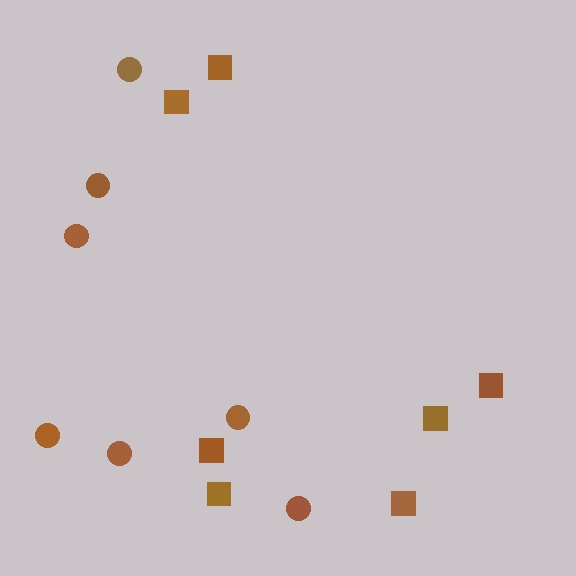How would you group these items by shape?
There are 2 groups: one group of squares (7) and one group of circles (7).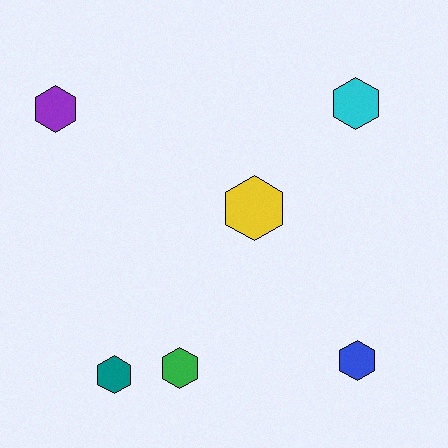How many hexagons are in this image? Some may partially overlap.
There are 6 hexagons.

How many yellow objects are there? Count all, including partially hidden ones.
There is 1 yellow object.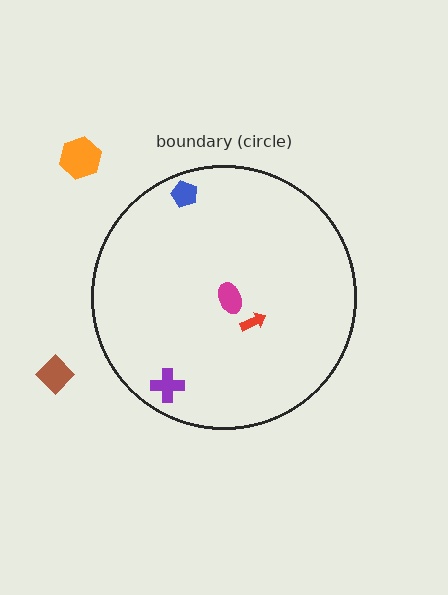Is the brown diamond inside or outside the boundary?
Outside.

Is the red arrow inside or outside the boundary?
Inside.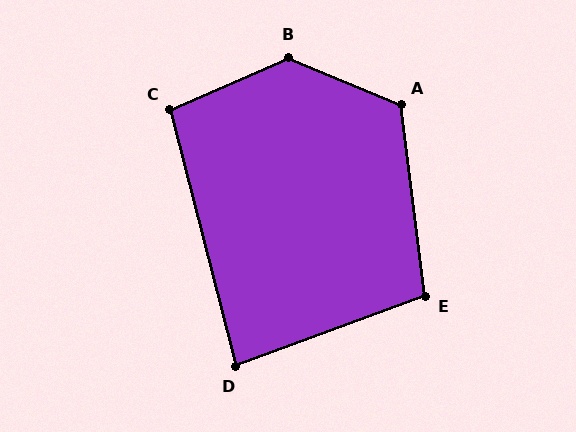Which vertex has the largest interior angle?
B, at approximately 133 degrees.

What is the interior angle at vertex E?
Approximately 103 degrees (obtuse).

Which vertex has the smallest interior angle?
D, at approximately 84 degrees.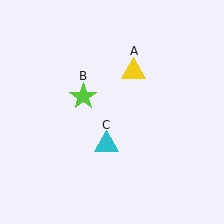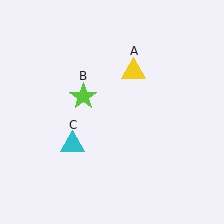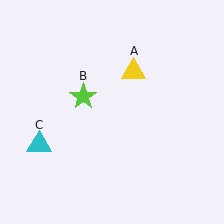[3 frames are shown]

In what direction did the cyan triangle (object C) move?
The cyan triangle (object C) moved left.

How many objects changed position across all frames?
1 object changed position: cyan triangle (object C).